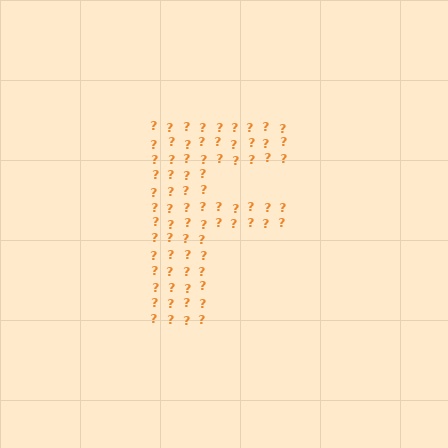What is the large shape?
The large shape is the letter F.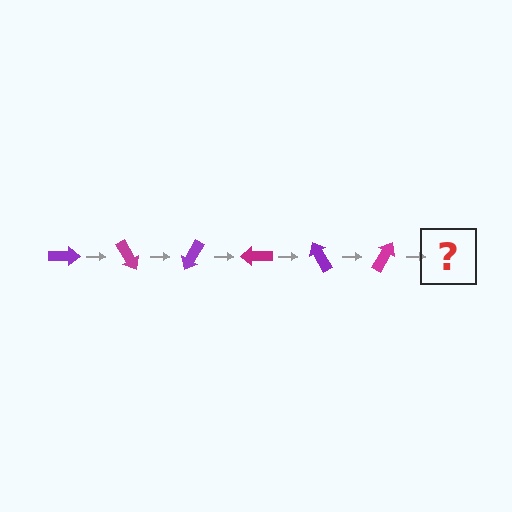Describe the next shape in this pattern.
It should be a purple arrow, rotated 360 degrees from the start.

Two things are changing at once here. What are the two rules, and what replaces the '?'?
The two rules are that it rotates 60 degrees each step and the color cycles through purple and magenta. The '?' should be a purple arrow, rotated 360 degrees from the start.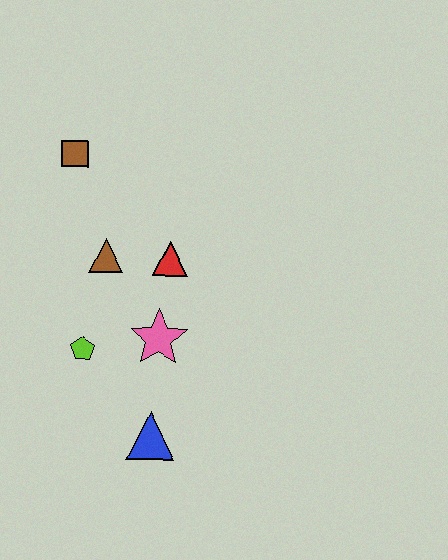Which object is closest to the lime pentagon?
The pink star is closest to the lime pentagon.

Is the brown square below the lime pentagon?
No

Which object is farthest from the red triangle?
The blue triangle is farthest from the red triangle.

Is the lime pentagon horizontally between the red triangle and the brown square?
Yes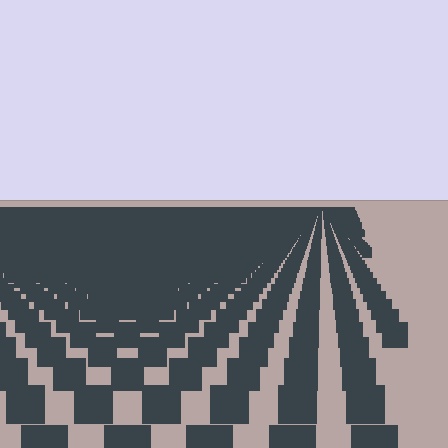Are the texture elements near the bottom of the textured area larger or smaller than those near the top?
Larger. Near the bottom, elements are closer to the viewer and appear at a bigger on-screen size.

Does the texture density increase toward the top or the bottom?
Density increases toward the top.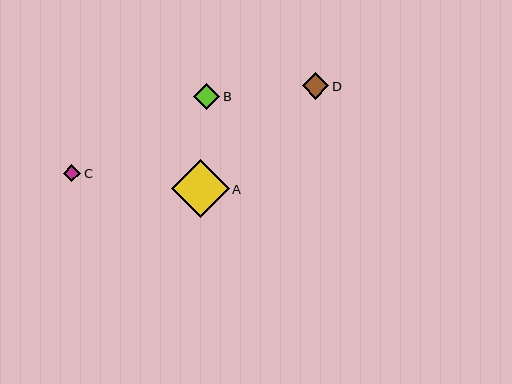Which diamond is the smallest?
Diamond C is the smallest with a size of approximately 17 pixels.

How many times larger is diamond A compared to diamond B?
Diamond A is approximately 2.2 times the size of diamond B.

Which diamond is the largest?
Diamond A is the largest with a size of approximately 58 pixels.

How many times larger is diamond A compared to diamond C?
Diamond A is approximately 3.3 times the size of diamond C.